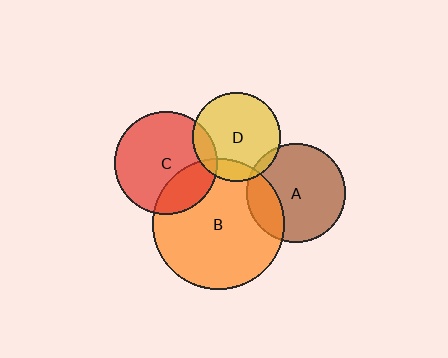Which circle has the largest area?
Circle B (orange).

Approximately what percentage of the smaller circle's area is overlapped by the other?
Approximately 25%.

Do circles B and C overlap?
Yes.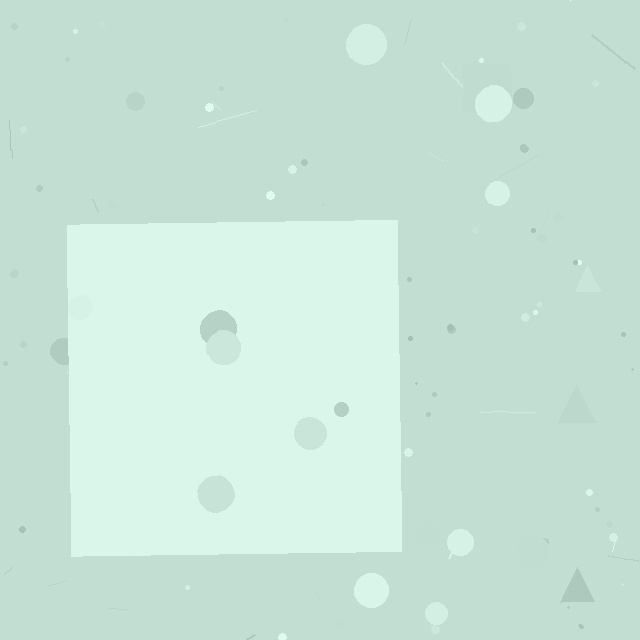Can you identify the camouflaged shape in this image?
The camouflaged shape is a square.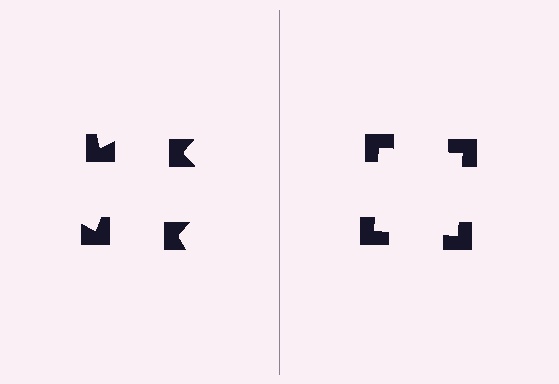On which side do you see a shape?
An illusory square appears on the right side. On the left side the wedge cuts are rotated, so no coherent shape forms.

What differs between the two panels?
The notched squares are positioned identically on both sides; only the wedge orientations differ. On the right they align to a square; on the left they are misaligned.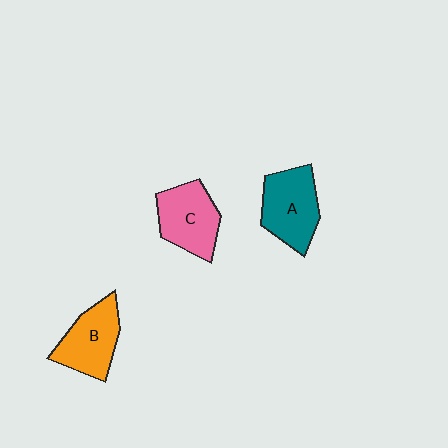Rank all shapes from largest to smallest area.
From largest to smallest: A (teal), C (pink), B (orange).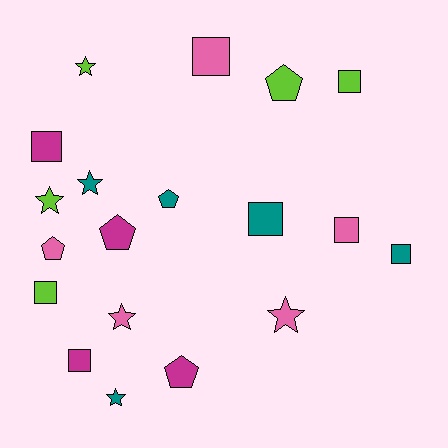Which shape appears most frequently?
Square, with 8 objects.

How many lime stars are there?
There are 2 lime stars.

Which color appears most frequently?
Teal, with 5 objects.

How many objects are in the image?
There are 19 objects.